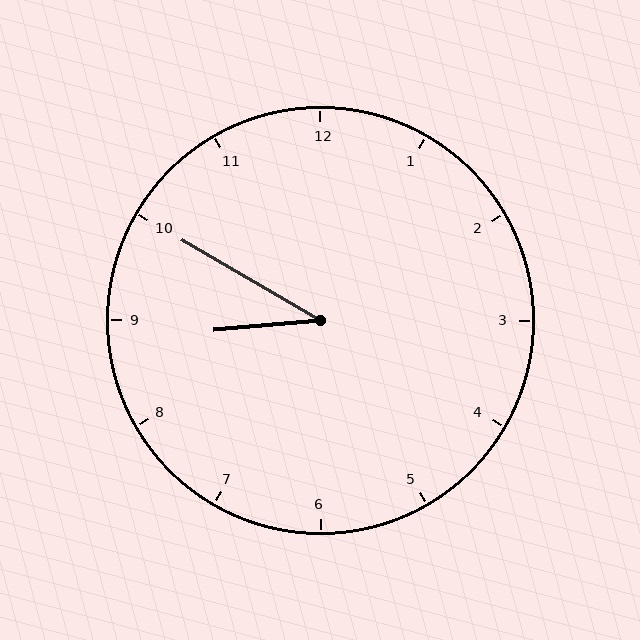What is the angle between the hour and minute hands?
Approximately 35 degrees.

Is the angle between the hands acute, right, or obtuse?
It is acute.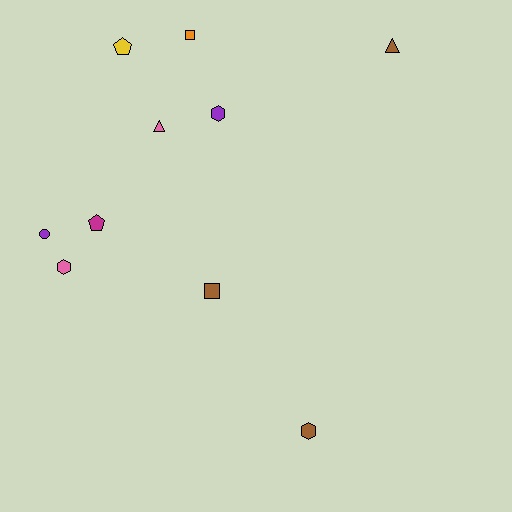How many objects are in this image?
There are 10 objects.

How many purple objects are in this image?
There are 2 purple objects.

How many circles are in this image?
There is 1 circle.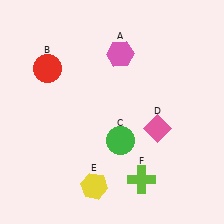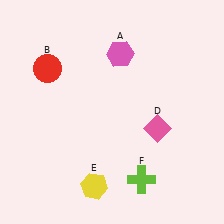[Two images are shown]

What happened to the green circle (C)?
The green circle (C) was removed in Image 2. It was in the bottom-right area of Image 1.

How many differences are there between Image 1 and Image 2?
There is 1 difference between the two images.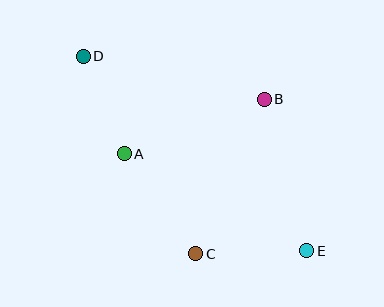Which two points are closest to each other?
Points A and D are closest to each other.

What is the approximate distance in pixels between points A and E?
The distance between A and E is approximately 207 pixels.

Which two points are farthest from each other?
Points D and E are farthest from each other.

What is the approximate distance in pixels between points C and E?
The distance between C and E is approximately 111 pixels.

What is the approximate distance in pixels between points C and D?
The distance between C and D is approximately 227 pixels.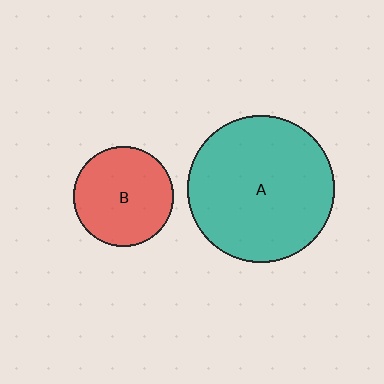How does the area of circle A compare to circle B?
Approximately 2.1 times.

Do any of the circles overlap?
No, none of the circles overlap.